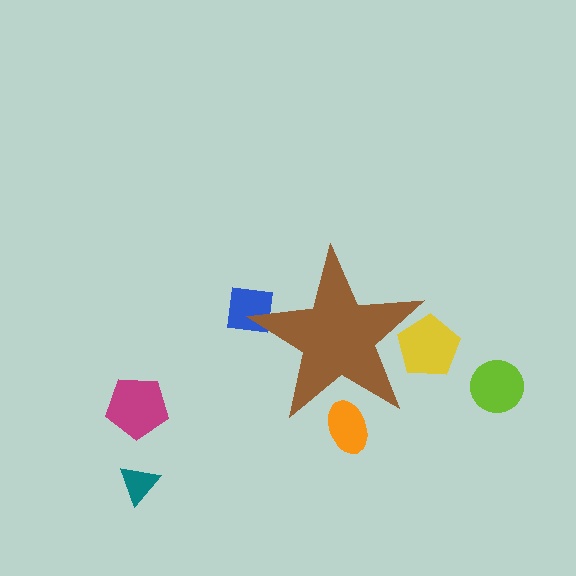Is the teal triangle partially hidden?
No, the teal triangle is fully visible.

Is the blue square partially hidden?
Yes, the blue square is partially hidden behind the brown star.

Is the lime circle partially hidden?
No, the lime circle is fully visible.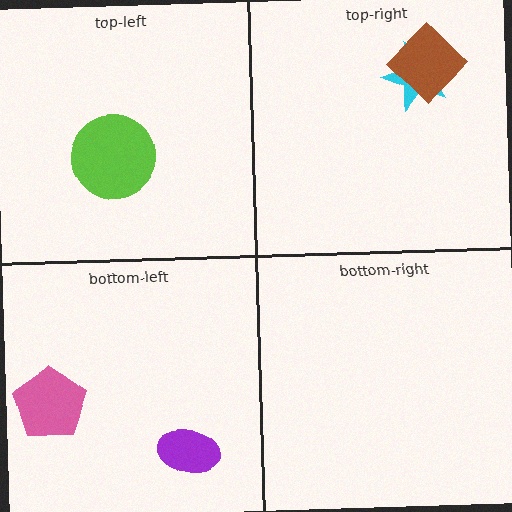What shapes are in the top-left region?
The lime circle.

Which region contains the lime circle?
The top-left region.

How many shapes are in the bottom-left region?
2.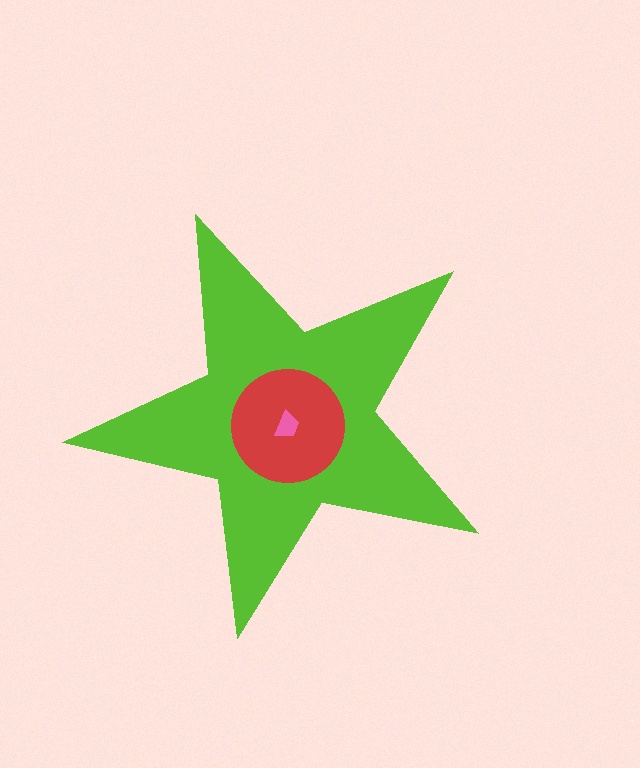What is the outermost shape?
The lime star.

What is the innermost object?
The pink trapezoid.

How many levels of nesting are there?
3.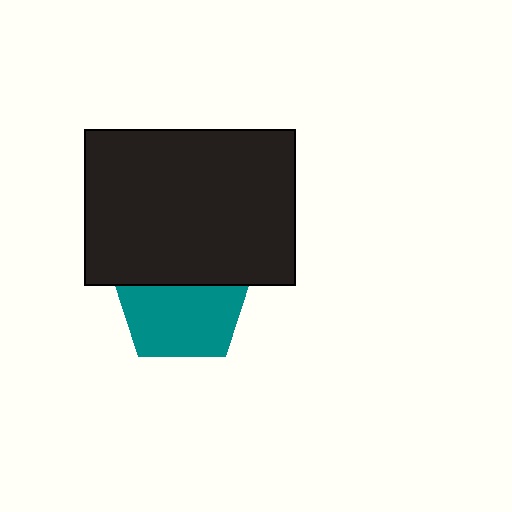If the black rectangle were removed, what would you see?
You would see the complete teal pentagon.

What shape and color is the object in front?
The object in front is a black rectangle.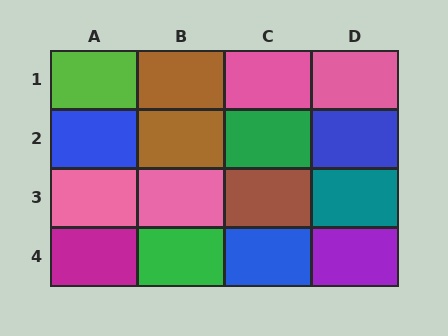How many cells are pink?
4 cells are pink.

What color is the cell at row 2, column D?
Blue.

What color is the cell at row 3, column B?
Pink.